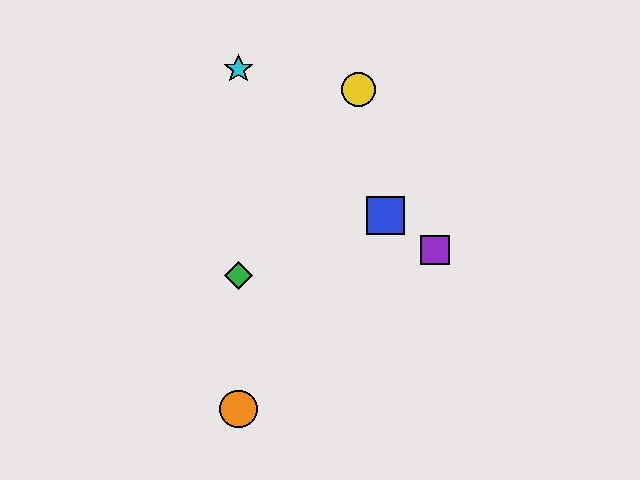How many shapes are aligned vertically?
4 shapes (the red star, the green diamond, the orange circle, the cyan star) are aligned vertically.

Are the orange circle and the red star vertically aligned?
Yes, both are at x≈238.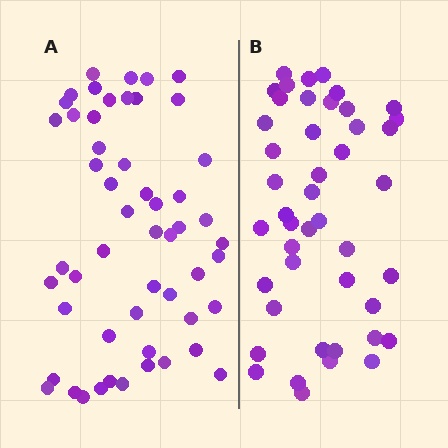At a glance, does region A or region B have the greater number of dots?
Region A (the left region) has more dots.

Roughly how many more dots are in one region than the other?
Region A has roughly 8 or so more dots than region B.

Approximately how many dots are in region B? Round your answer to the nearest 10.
About 40 dots. (The exact count is 45, which rounds to 40.)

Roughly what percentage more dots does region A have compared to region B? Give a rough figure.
About 20% more.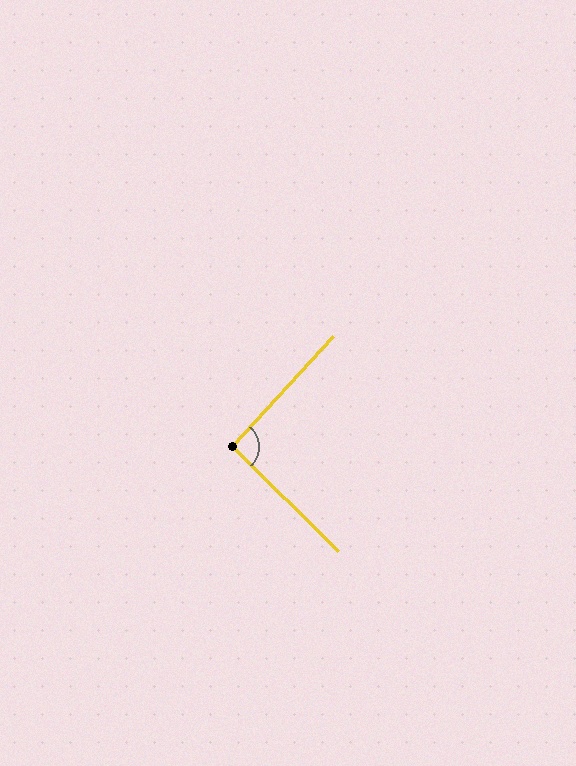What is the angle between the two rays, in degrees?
Approximately 92 degrees.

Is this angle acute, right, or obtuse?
It is approximately a right angle.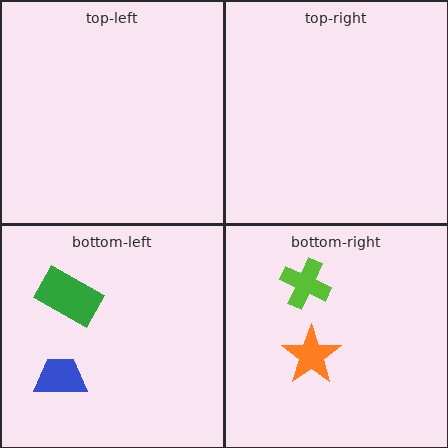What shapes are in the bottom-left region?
The blue trapezoid, the green rectangle.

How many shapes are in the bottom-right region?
2.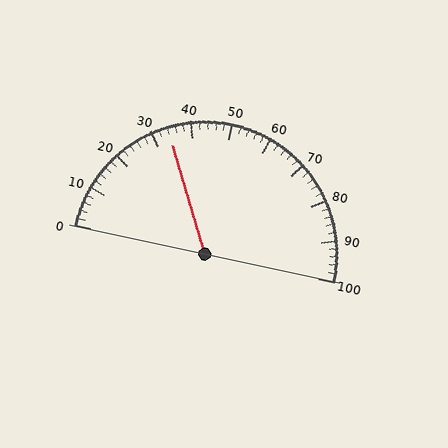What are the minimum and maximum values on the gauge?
The gauge ranges from 0 to 100.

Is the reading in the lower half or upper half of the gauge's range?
The reading is in the lower half of the range (0 to 100).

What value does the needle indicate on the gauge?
The needle indicates approximately 34.